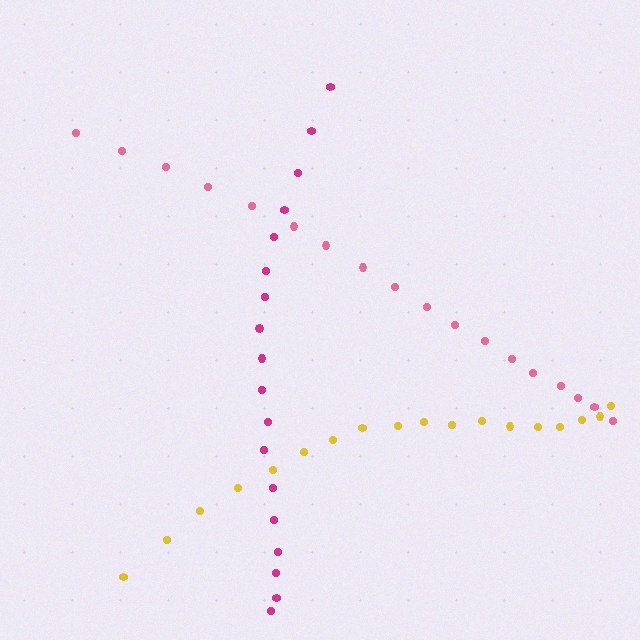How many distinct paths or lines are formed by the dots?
There are 3 distinct paths.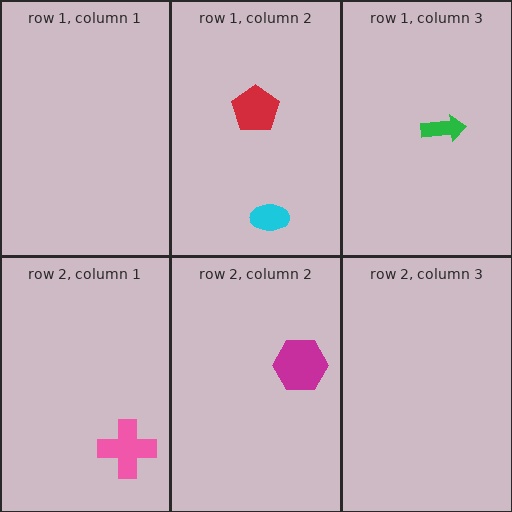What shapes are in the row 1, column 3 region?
The green arrow.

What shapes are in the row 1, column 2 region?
The red pentagon, the cyan ellipse.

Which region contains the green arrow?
The row 1, column 3 region.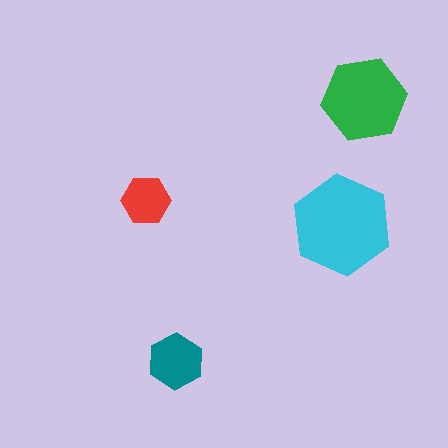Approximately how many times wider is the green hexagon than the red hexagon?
About 1.5 times wider.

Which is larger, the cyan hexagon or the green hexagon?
The cyan one.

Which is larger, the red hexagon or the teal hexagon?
The teal one.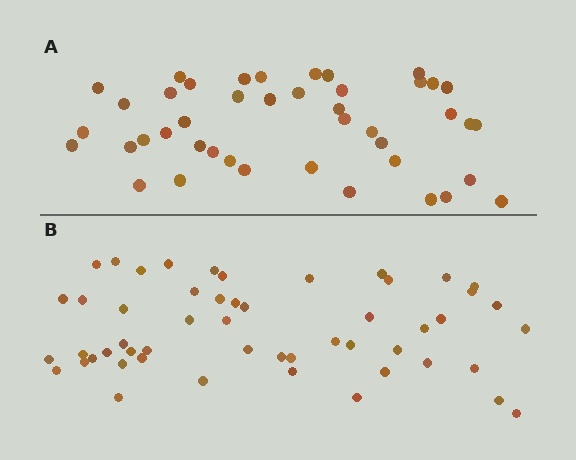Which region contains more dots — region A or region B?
Region B (the bottom region) has more dots.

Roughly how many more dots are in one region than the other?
Region B has roughly 8 or so more dots than region A.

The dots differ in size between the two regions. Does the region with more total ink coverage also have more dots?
No. Region A has more total ink coverage because its dots are larger, but region B actually contains more individual dots. Total area can be misleading — the number of items is what matters here.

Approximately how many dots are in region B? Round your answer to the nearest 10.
About 50 dots. (The exact count is 52, which rounds to 50.)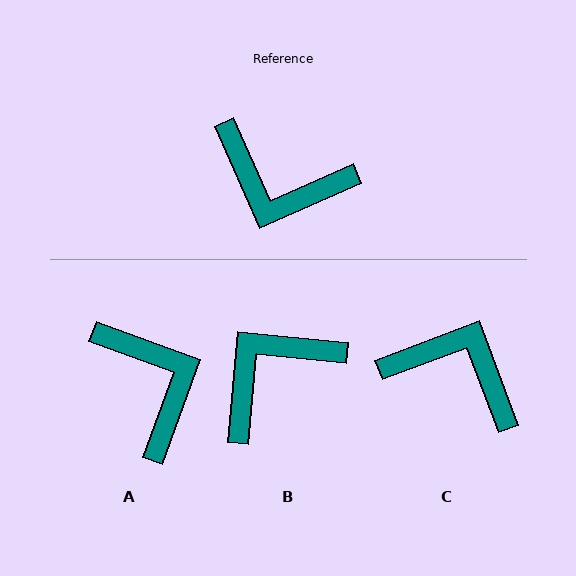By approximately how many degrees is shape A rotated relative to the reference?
Approximately 136 degrees counter-clockwise.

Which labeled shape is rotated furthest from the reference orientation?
C, about 177 degrees away.